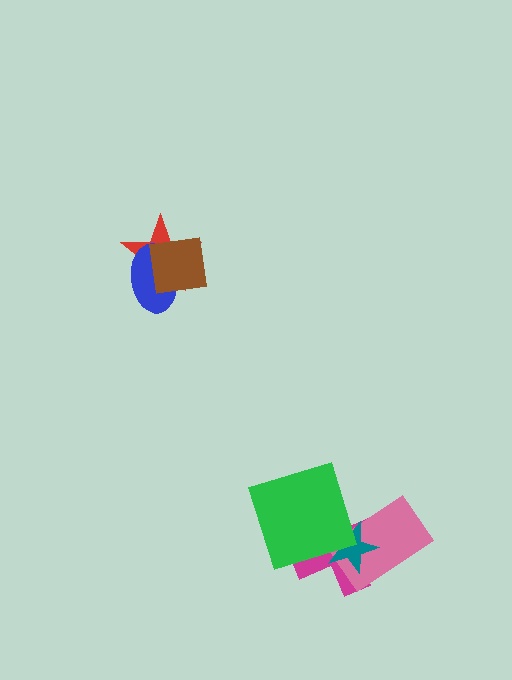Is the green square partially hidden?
No, no other shape covers it.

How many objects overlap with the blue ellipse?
2 objects overlap with the blue ellipse.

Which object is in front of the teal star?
The green square is in front of the teal star.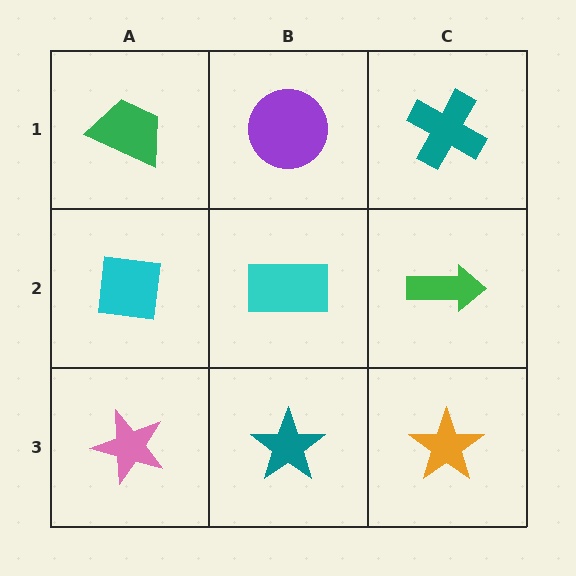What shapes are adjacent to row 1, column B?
A cyan rectangle (row 2, column B), a green trapezoid (row 1, column A), a teal cross (row 1, column C).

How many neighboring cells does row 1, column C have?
2.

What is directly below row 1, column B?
A cyan rectangle.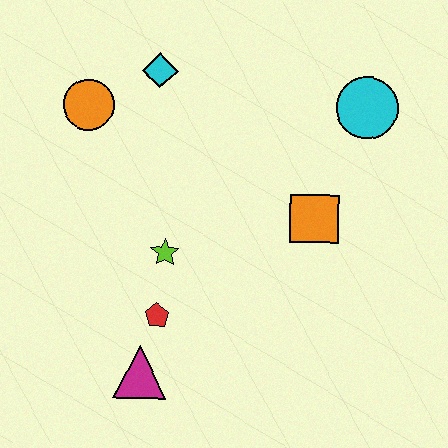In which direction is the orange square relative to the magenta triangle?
The orange square is to the right of the magenta triangle.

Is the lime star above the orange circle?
No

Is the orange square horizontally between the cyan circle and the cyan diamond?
Yes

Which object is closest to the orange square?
The cyan circle is closest to the orange square.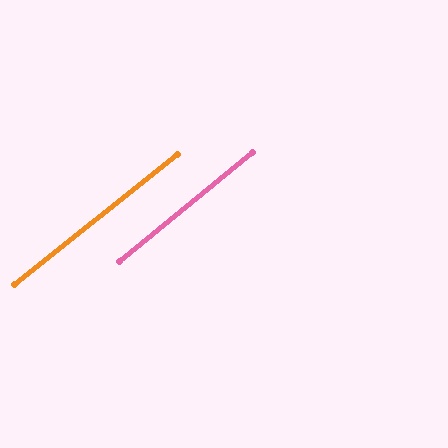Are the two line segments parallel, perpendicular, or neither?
Parallel — their directions differ by only 0.8°.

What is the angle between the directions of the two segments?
Approximately 1 degree.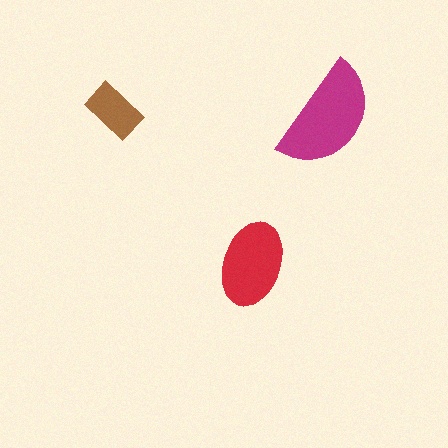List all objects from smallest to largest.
The brown rectangle, the red ellipse, the magenta semicircle.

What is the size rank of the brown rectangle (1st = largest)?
3rd.